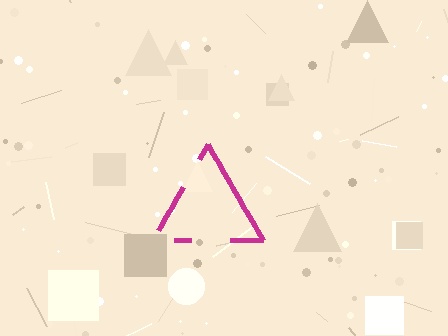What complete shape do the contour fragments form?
The contour fragments form a triangle.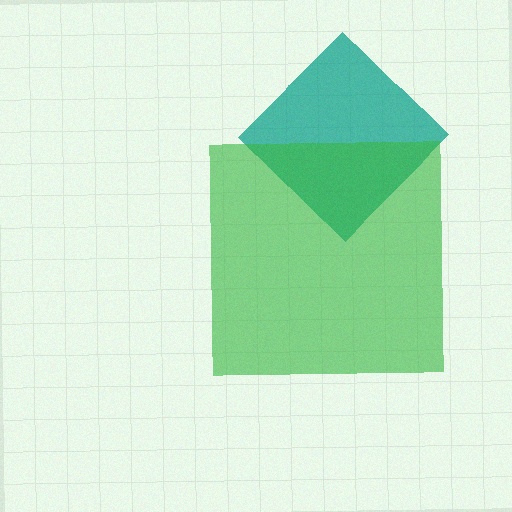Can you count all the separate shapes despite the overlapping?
Yes, there are 2 separate shapes.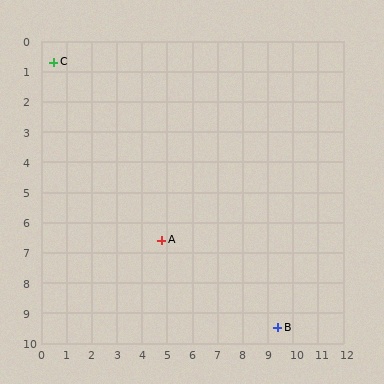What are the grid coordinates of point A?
Point A is at approximately (4.8, 6.6).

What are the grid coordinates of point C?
Point C is at approximately (0.5, 0.7).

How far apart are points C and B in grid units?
Points C and B are about 12.5 grid units apart.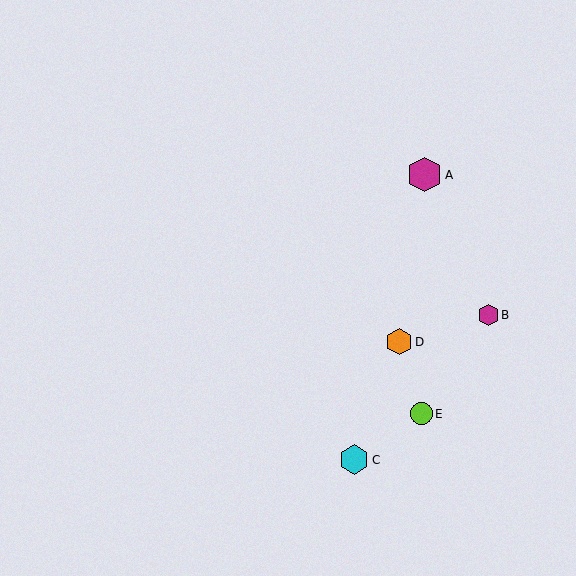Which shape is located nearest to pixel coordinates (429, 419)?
The lime circle (labeled E) at (421, 414) is nearest to that location.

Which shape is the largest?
The magenta hexagon (labeled A) is the largest.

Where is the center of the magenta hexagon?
The center of the magenta hexagon is at (488, 315).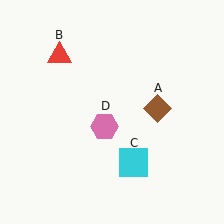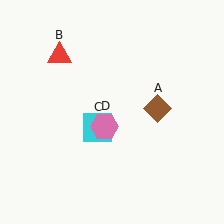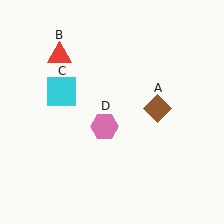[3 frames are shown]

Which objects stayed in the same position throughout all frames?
Brown diamond (object A) and red triangle (object B) and pink hexagon (object D) remained stationary.